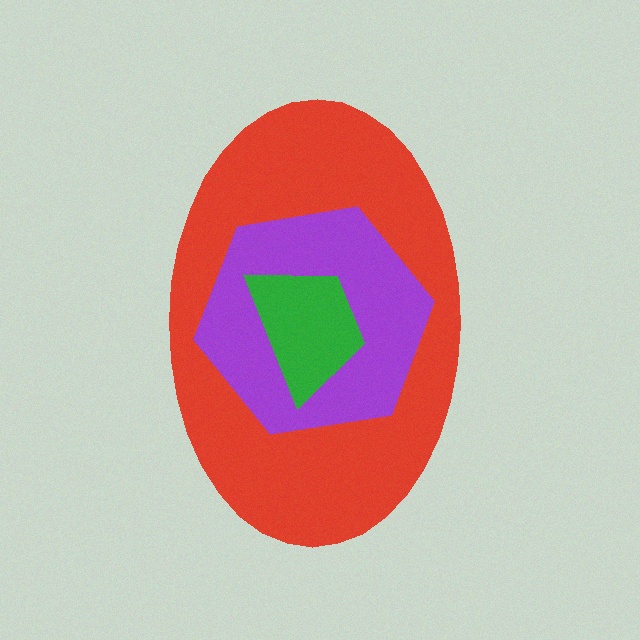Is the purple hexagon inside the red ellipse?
Yes.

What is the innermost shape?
The green trapezoid.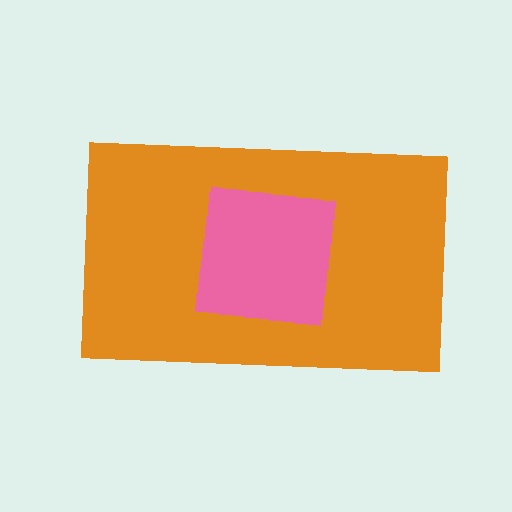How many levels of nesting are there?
2.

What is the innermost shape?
The pink square.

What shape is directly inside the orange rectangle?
The pink square.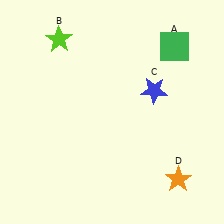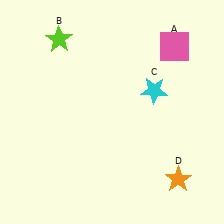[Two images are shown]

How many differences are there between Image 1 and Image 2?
There are 2 differences between the two images.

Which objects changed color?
A changed from green to pink. C changed from blue to cyan.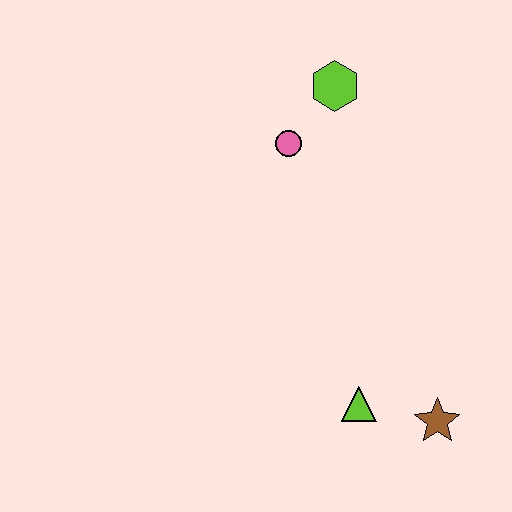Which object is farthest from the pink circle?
The brown star is farthest from the pink circle.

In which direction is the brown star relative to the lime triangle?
The brown star is to the right of the lime triangle.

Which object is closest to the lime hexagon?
The pink circle is closest to the lime hexagon.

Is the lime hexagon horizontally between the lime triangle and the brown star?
No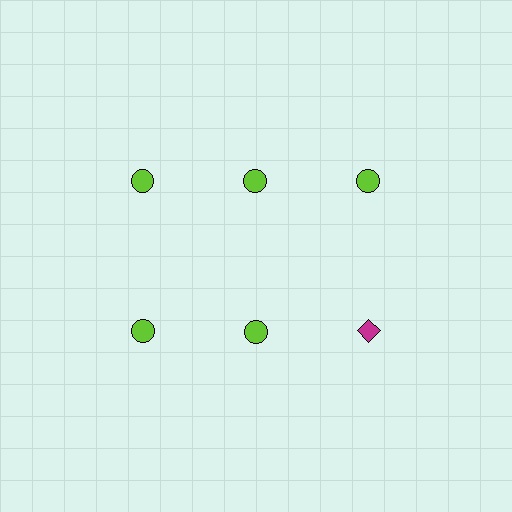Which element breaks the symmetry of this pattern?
The magenta diamond in the second row, center column breaks the symmetry. All other shapes are lime circles.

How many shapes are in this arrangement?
There are 6 shapes arranged in a grid pattern.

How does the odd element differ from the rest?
It differs in both color (magenta instead of lime) and shape (diamond instead of circle).